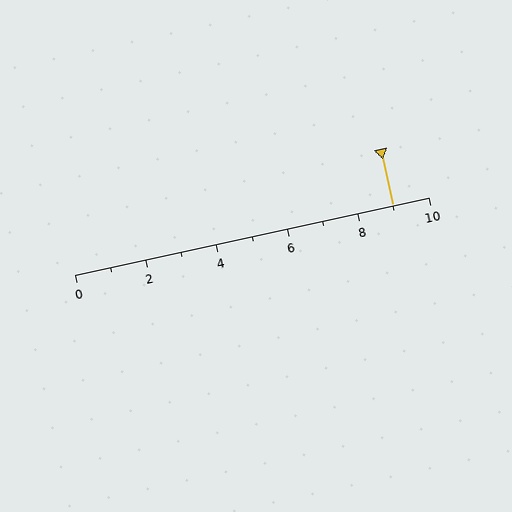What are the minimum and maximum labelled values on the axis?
The axis runs from 0 to 10.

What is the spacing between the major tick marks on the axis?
The major ticks are spaced 2 apart.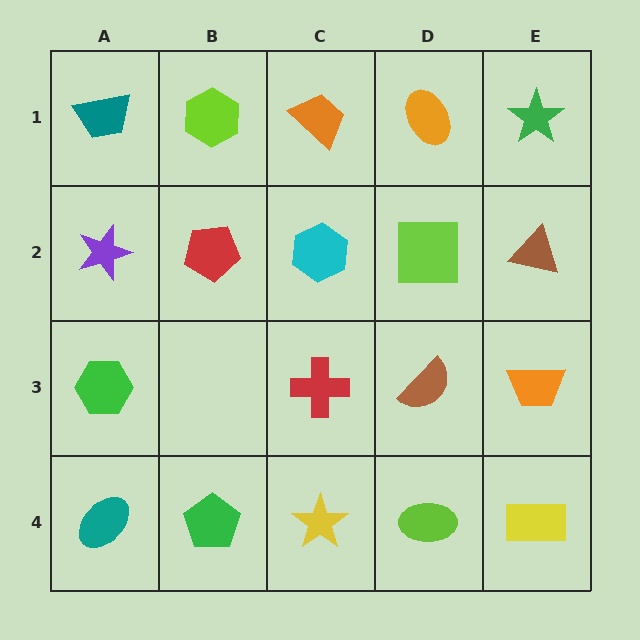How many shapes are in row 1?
5 shapes.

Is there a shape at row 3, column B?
No, that cell is empty.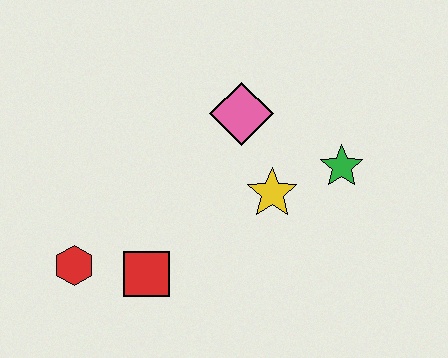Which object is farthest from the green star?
The red hexagon is farthest from the green star.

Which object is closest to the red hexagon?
The red square is closest to the red hexagon.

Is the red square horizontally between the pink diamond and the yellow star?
No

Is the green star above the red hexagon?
Yes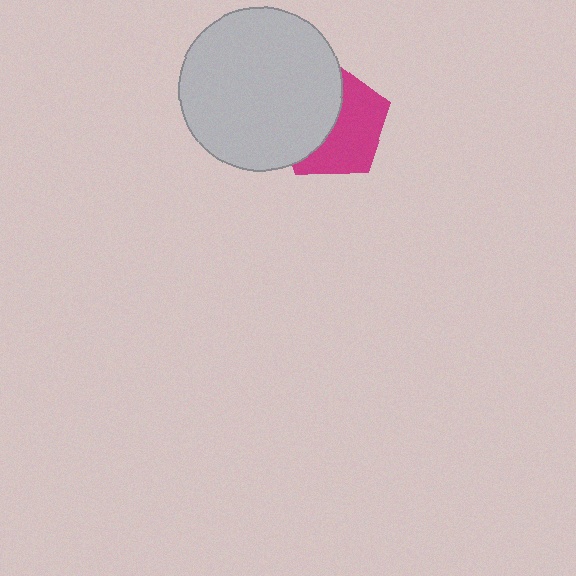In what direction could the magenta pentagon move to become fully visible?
The magenta pentagon could move right. That would shift it out from behind the light gray circle entirely.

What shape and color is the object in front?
The object in front is a light gray circle.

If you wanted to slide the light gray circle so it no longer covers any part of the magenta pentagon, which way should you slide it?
Slide it left — that is the most direct way to separate the two shapes.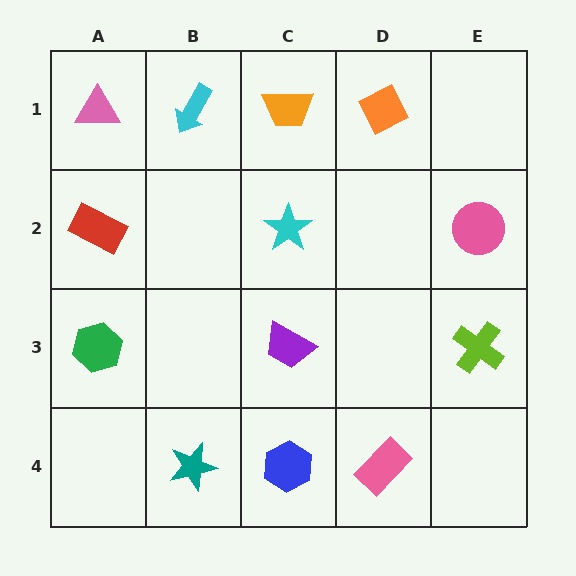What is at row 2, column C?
A cyan star.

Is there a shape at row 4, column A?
No, that cell is empty.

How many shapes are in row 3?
3 shapes.